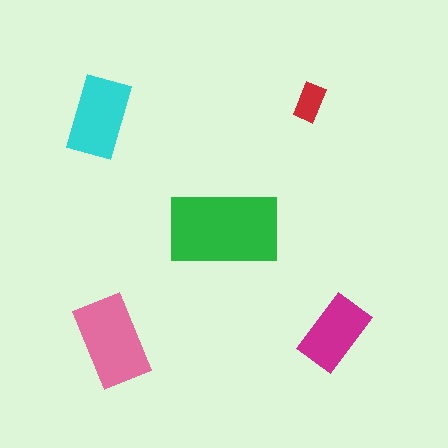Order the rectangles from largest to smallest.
the green one, the pink one, the cyan one, the magenta one, the red one.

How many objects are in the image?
There are 5 objects in the image.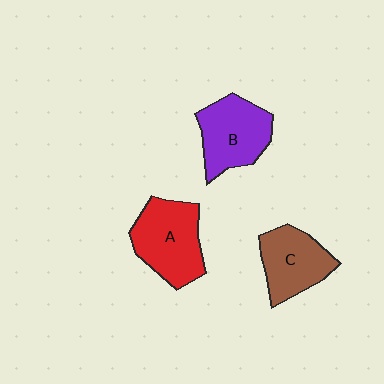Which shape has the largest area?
Shape A (red).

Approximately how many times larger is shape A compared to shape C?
Approximately 1.2 times.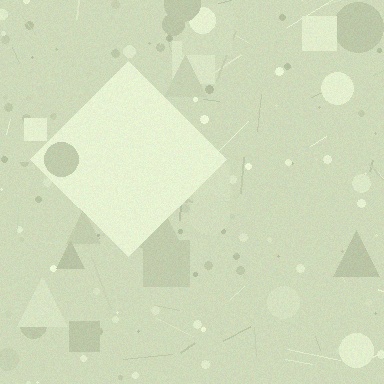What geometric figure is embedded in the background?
A diamond is embedded in the background.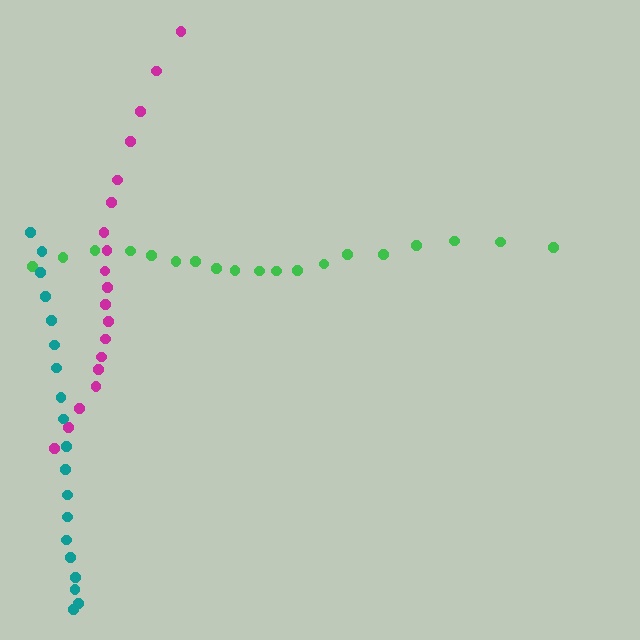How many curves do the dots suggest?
There are 3 distinct paths.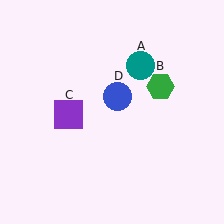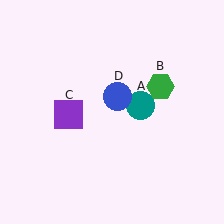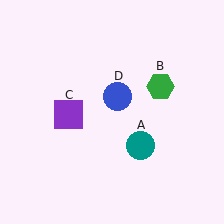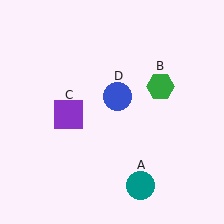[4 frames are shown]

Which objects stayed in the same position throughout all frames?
Green hexagon (object B) and purple square (object C) and blue circle (object D) remained stationary.